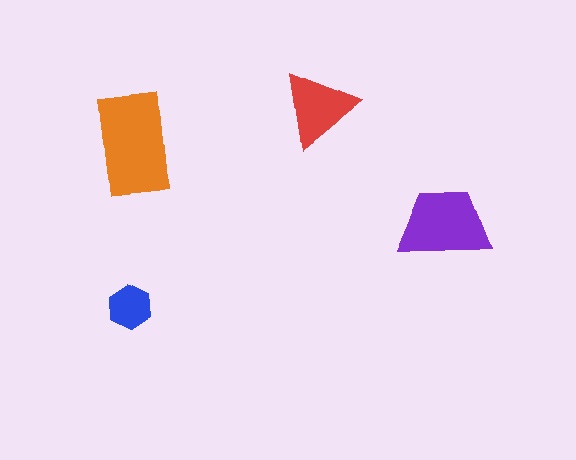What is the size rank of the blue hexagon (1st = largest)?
4th.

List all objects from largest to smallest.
The orange rectangle, the purple trapezoid, the red triangle, the blue hexagon.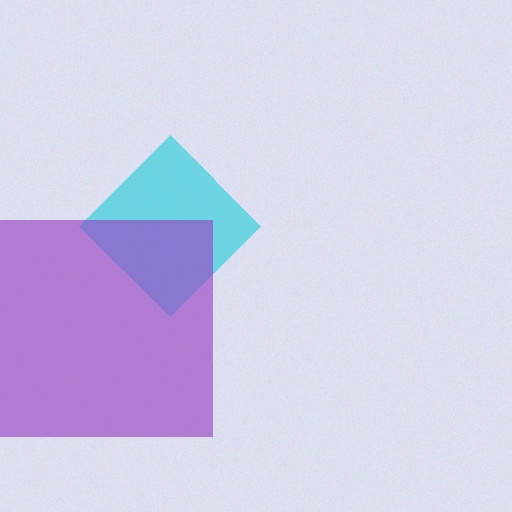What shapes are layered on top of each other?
The layered shapes are: a cyan diamond, a purple square.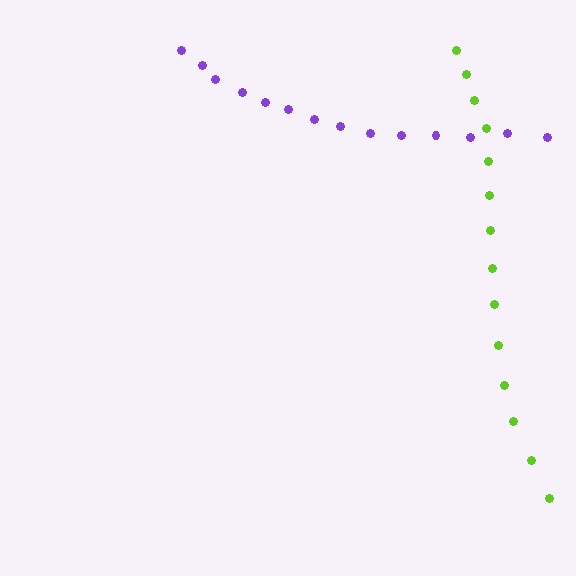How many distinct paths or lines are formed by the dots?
There are 2 distinct paths.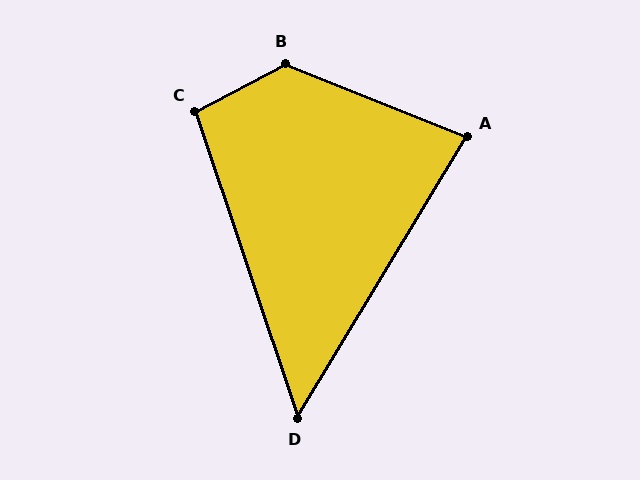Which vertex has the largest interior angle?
B, at approximately 130 degrees.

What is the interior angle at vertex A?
Approximately 81 degrees (acute).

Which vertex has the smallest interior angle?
D, at approximately 50 degrees.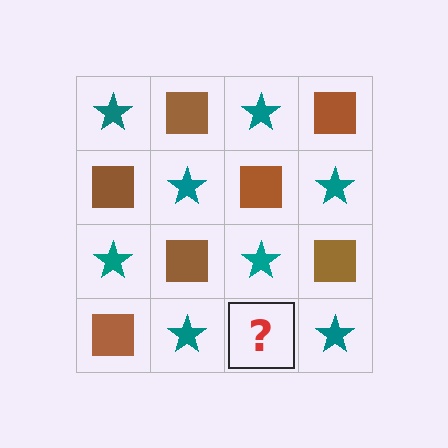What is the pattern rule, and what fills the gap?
The rule is that it alternates teal star and brown square in a checkerboard pattern. The gap should be filled with a brown square.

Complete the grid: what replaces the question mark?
The question mark should be replaced with a brown square.